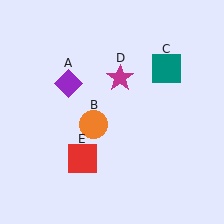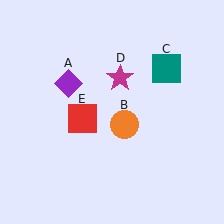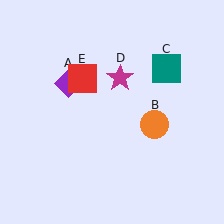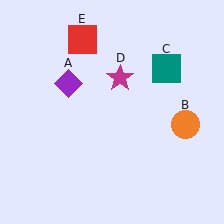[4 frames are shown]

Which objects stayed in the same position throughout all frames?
Purple diamond (object A) and teal square (object C) and magenta star (object D) remained stationary.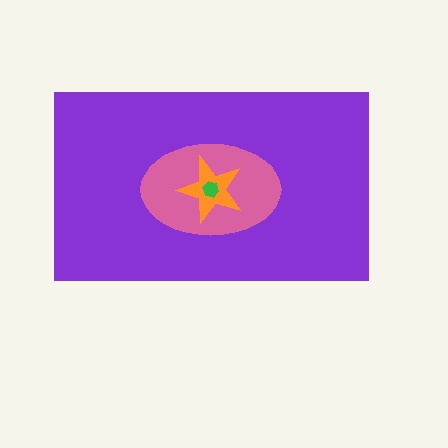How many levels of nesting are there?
4.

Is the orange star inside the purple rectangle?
Yes.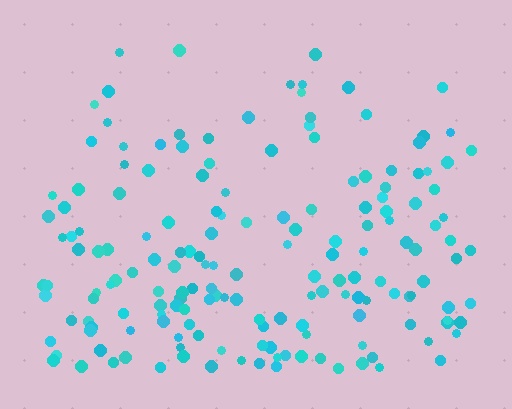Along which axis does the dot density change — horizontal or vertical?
Vertical.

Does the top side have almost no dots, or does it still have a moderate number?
Still a moderate number, just noticeably fewer than the bottom.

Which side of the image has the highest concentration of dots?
The bottom.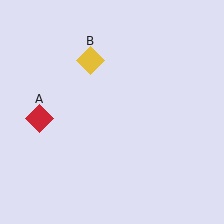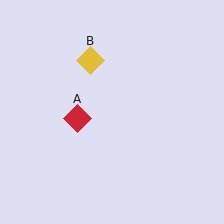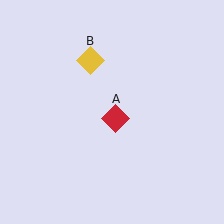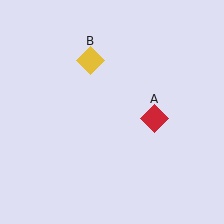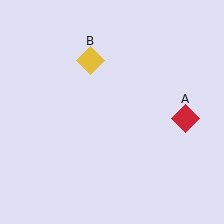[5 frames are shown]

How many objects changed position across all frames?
1 object changed position: red diamond (object A).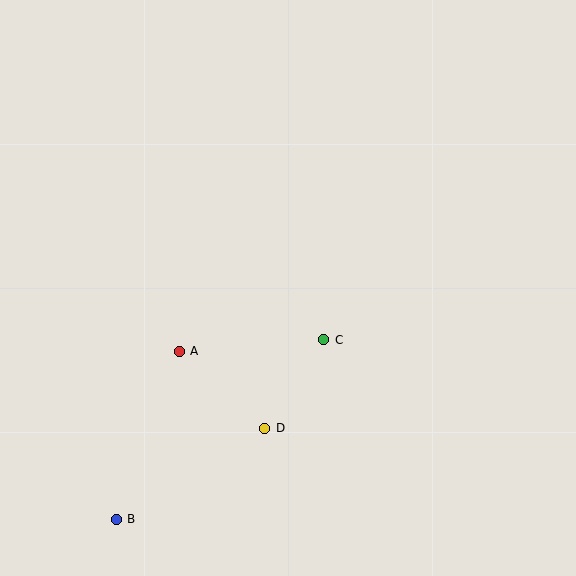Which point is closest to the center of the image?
Point C at (324, 340) is closest to the center.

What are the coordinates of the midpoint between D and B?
The midpoint between D and B is at (190, 474).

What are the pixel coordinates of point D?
Point D is at (265, 428).